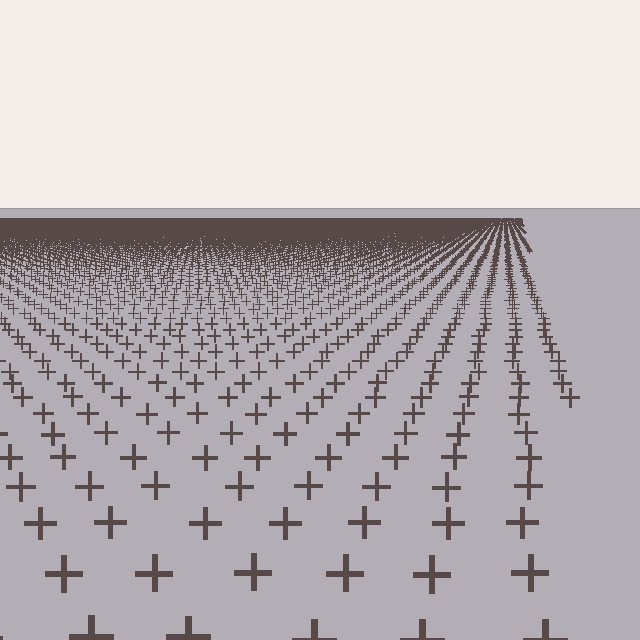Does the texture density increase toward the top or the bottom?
Density increases toward the top.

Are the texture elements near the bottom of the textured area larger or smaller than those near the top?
Larger. Near the bottom, elements are closer to the viewer and appear at a bigger on-screen size.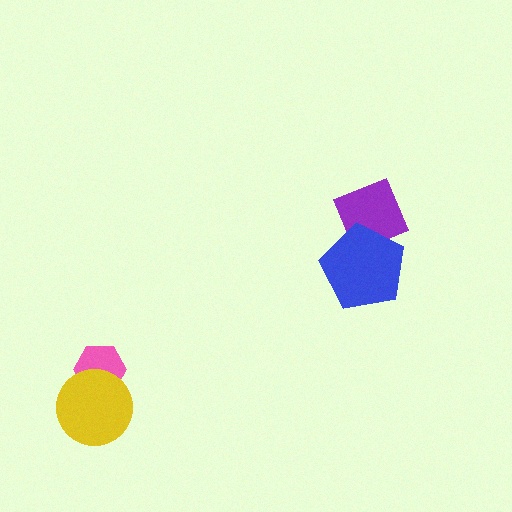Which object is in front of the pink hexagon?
The yellow circle is in front of the pink hexagon.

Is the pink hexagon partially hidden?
Yes, it is partially covered by another shape.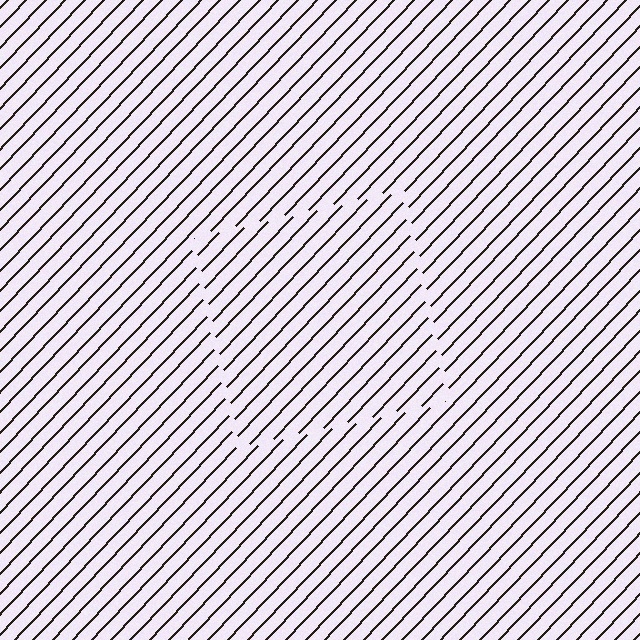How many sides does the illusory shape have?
4 sides — the line-ends trace a square.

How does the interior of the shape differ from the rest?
The interior of the shape contains the same grating, shifted by half a period — the contour is defined by the phase discontinuity where line-ends from the inner and outer gratings abut.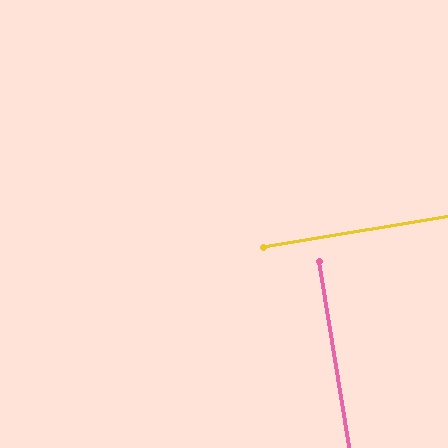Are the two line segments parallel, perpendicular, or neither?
Perpendicular — they meet at approximately 90°.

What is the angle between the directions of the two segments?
Approximately 90 degrees.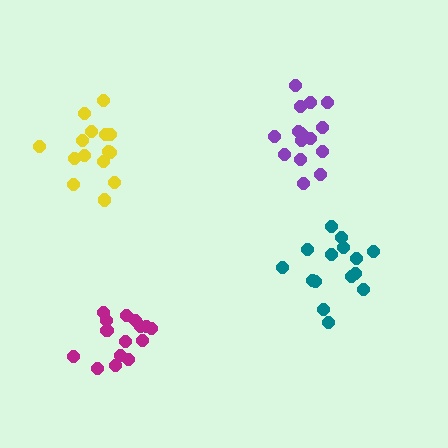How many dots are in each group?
Group 1: 15 dots, Group 2: 15 dots, Group 3: 15 dots, Group 4: 15 dots (60 total).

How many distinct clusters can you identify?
There are 4 distinct clusters.